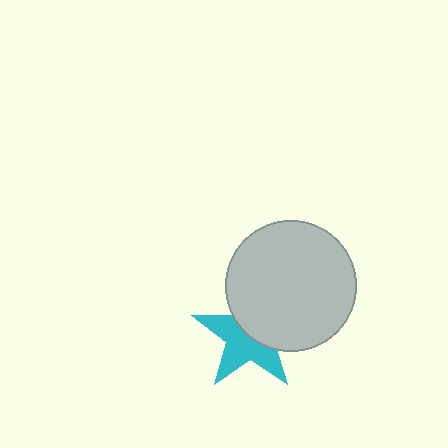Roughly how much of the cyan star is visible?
About half of it is visible (roughly 54%).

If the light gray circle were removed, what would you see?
You would see the complete cyan star.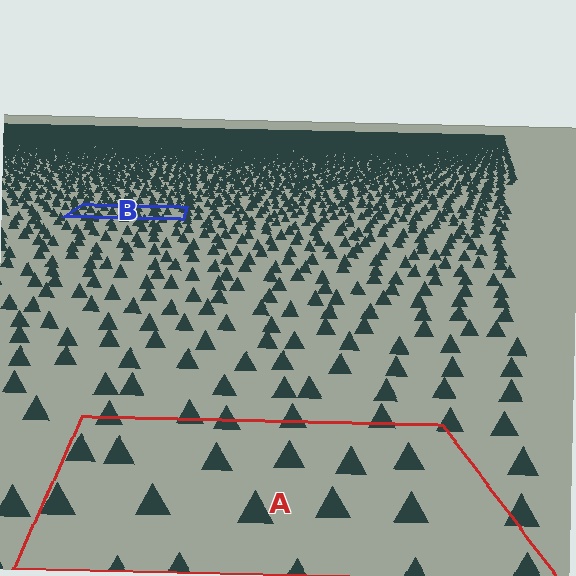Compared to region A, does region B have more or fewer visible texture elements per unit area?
Region B has more texture elements per unit area — they are packed more densely because it is farther away.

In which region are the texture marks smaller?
The texture marks are smaller in region B, because it is farther away.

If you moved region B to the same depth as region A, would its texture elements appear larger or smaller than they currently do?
They would appear larger. At a closer depth, the same texture elements are projected at a bigger on-screen size.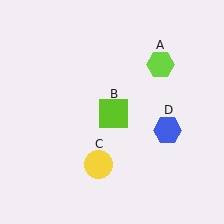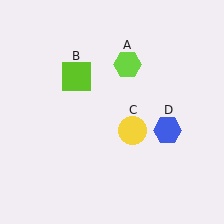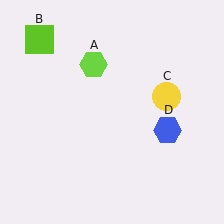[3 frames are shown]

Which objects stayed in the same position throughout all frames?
Blue hexagon (object D) remained stationary.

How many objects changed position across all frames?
3 objects changed position: lime hexagon (object A), lime square (object B), yellow circle (object C).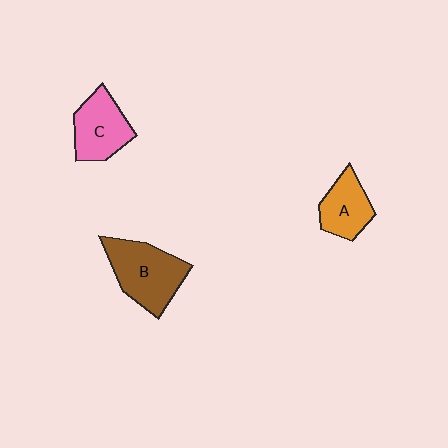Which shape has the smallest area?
Shape A (orange).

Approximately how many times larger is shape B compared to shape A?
Approximately 1.6 times.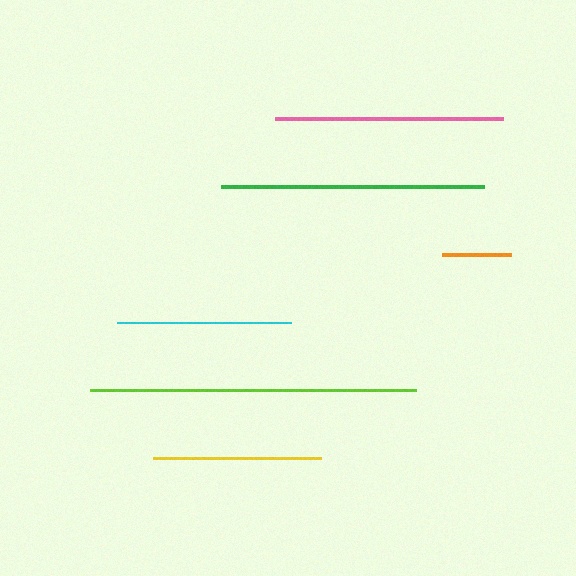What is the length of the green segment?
The green segment is approximately 263 pixels long.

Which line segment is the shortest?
The orange line is the shortest at approximately 69 pixels.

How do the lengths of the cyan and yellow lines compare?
The cyan and yellow lines are approximately the same length.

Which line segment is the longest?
The lime line is the longest at approximately 327 pixels.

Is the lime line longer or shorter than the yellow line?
The lime line is longer than the yellow line.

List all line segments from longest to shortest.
From longest to shortest: lime, green, pink, cyan, yellow, orange.